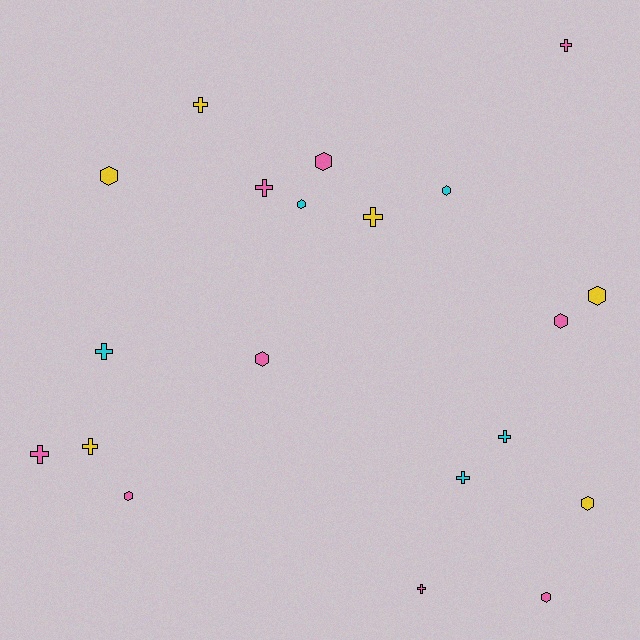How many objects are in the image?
There are 20 objects.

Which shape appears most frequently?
Hexagon, with 10 objects.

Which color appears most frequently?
Pink, with 9 objects.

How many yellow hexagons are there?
There are 3 yellow hexagons.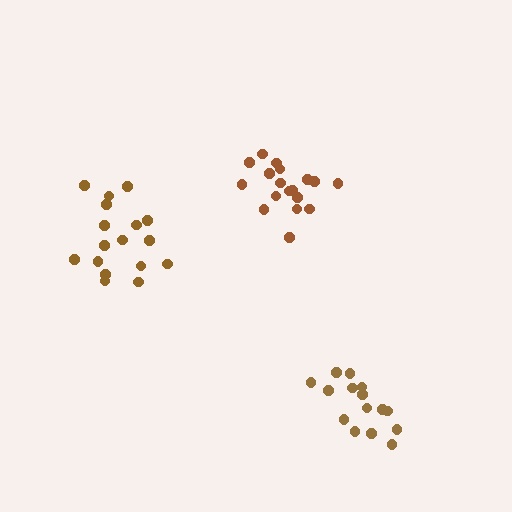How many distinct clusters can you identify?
There are 3 distinct clusters.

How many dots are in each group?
Group 1: 18 dots, Group 2: 15 dots, Group 3: 17 dots (50 total).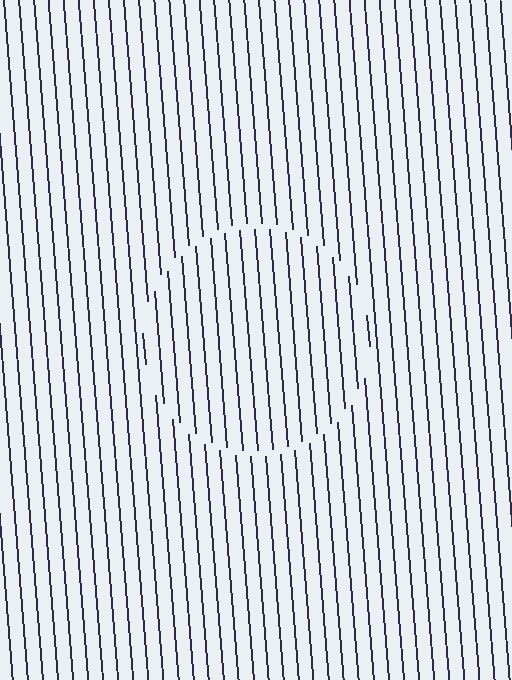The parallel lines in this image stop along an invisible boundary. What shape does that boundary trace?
An illusory circle. The interior of the shape contains the same grating, shifted by half a period — the contour is defined by the phase discontinuity where line-ends from the inner and outer gratings abut.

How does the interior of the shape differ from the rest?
The interior of the shape contains the same grating, shifted by half a period — the contour is defined by the phase discontinuity where line-ends from the inner and outer gratings abut.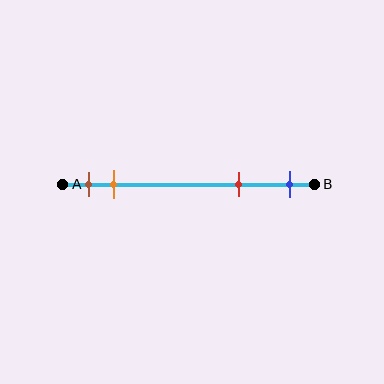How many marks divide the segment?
There are 4 marks dividing the segment.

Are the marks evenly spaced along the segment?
No, the marks are not evenly spaced.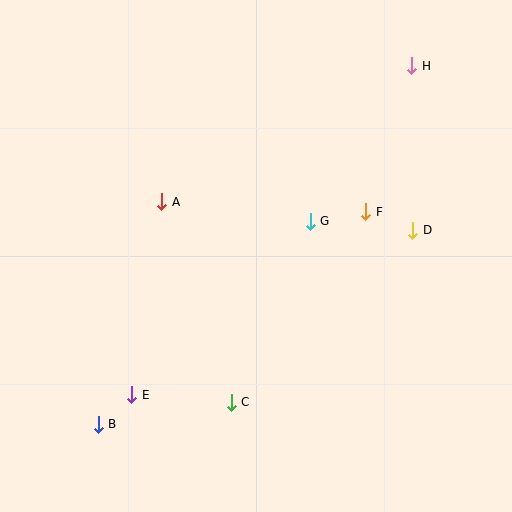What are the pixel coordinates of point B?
Point B is at (98, 424).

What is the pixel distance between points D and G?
The distance between D and G is 103 pixels.